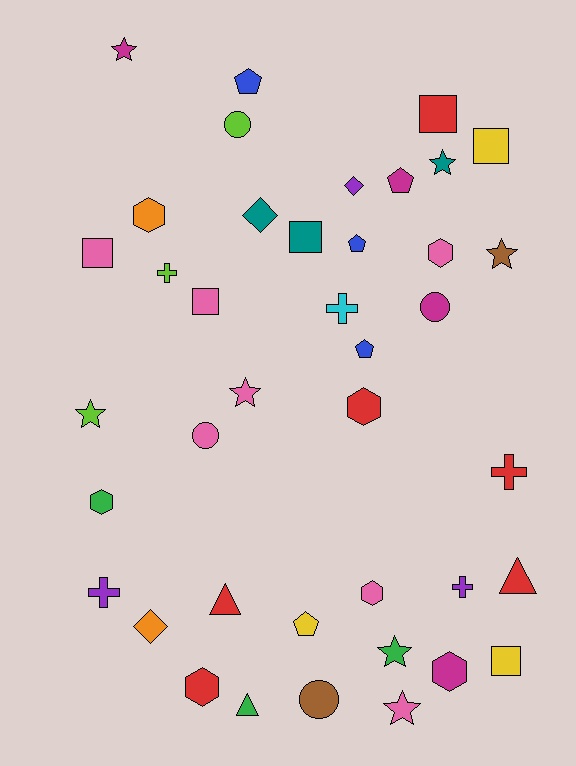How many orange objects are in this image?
There are 2 orange objects.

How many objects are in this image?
There are 40 objects.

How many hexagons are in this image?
There are 7 hexagons.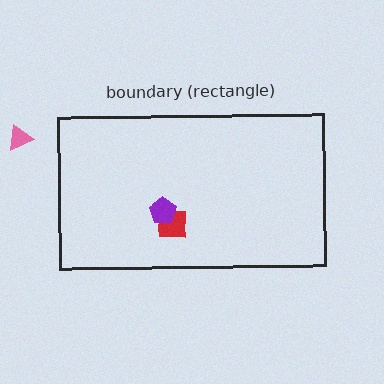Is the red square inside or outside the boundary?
Inside.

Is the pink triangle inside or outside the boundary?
Outside.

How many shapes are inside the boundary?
2 inside, 1 outside.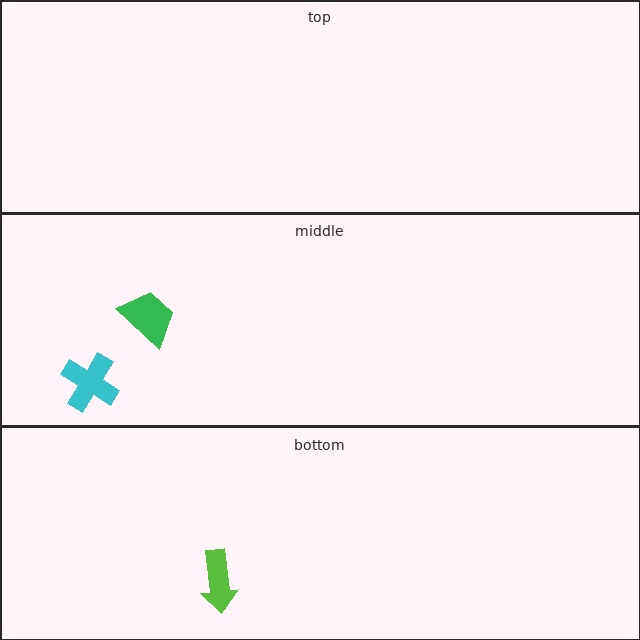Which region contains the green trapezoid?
The middle region.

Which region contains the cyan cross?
The middle region.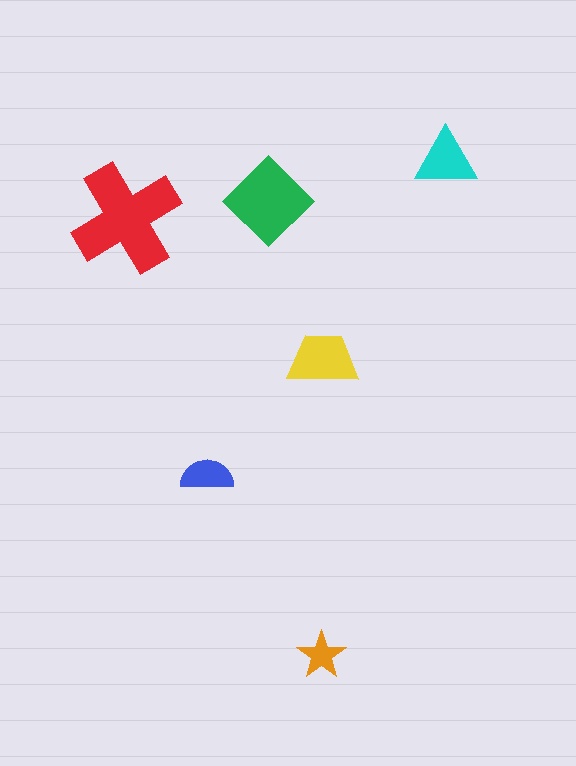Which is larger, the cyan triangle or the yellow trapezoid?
The yellow trapezoid.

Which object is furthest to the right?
The cyan triangle is rightmost.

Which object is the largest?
The red cross.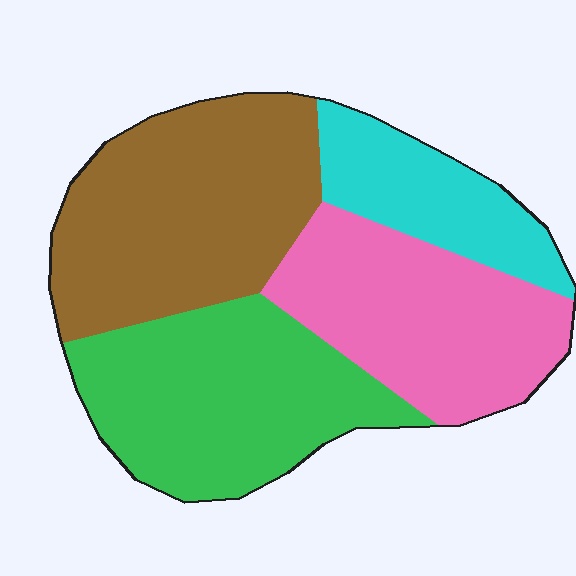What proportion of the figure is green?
Green covers 29% of the figure.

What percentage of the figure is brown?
Brown takes up about one third (1/3) of the figure.